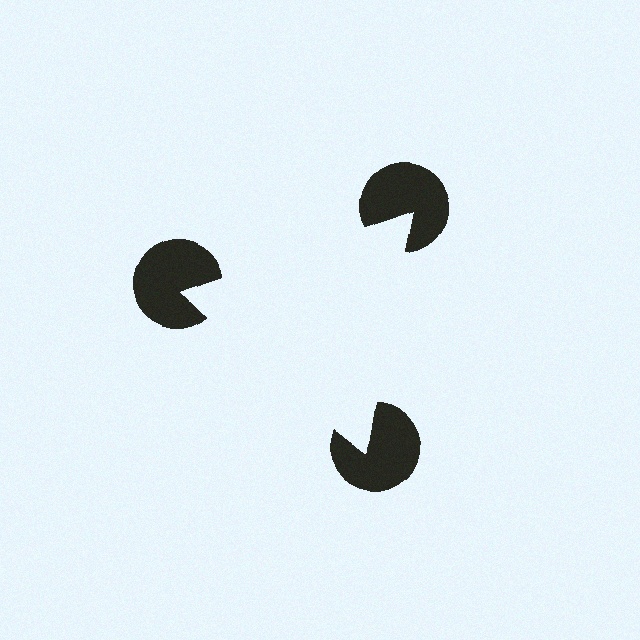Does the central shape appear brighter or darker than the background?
It typically appears slightly brighter than the background, even though no actual brightness change is drawn.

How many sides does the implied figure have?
3 sides.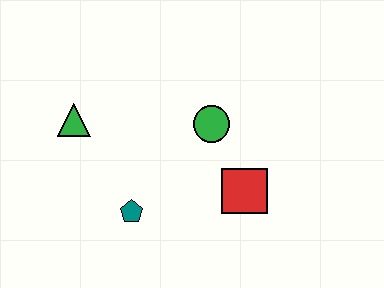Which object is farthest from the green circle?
The green triangle is farthest from the green circle.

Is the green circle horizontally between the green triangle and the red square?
Yes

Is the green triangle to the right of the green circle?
No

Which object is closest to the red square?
The green circle is closest to the red square.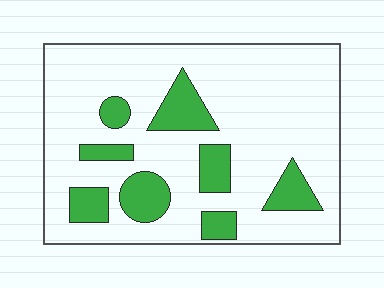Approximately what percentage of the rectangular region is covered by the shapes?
Approximately 20%.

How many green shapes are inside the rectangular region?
8.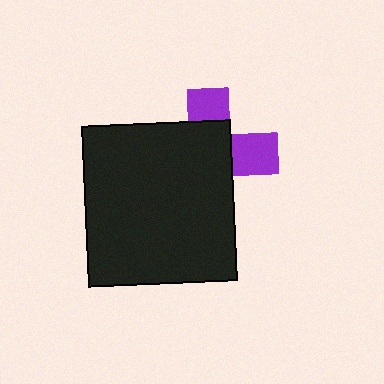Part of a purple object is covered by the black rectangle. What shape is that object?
It is a cross.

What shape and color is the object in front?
The object in front is a black rectangle.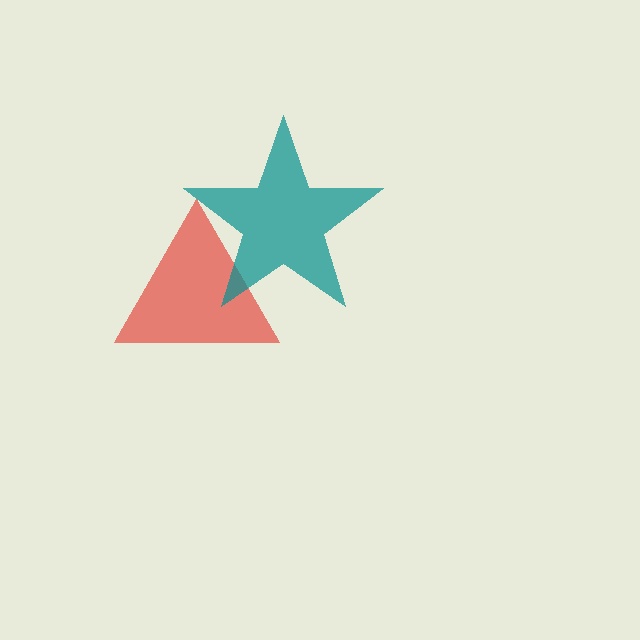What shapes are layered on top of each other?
The layered shapes are: a red triangle, a teal star.